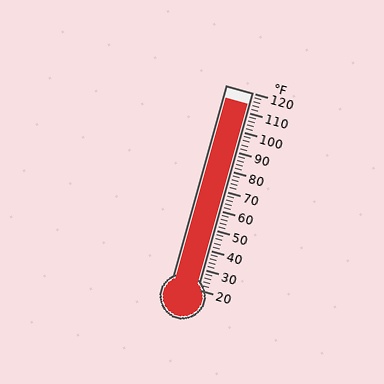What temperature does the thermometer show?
The thermometer shows approximately 114°F.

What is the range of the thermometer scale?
The thermometer scale ranges from 20°F to 120°F.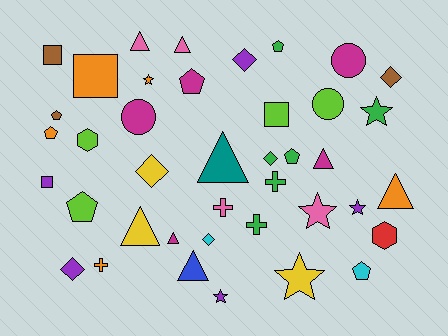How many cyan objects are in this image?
There are 2 cyan objects.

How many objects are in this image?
There are 40 objects.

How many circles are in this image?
There are 3 circles.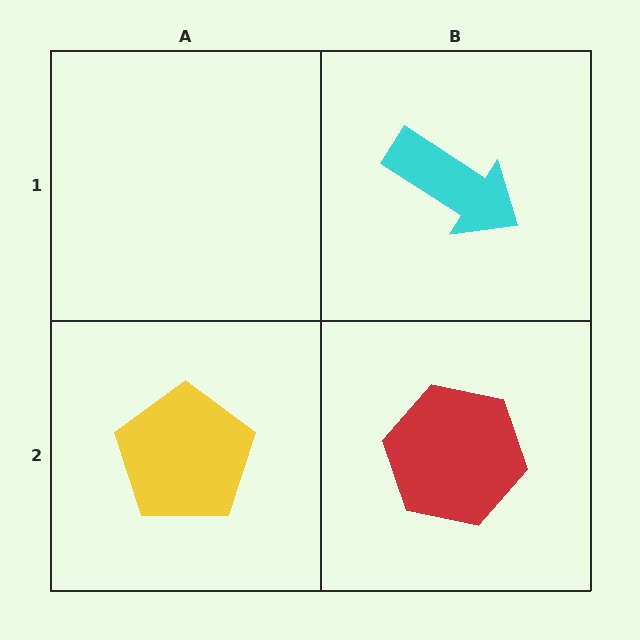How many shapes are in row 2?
2 shapes.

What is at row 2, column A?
A yellow pentagon.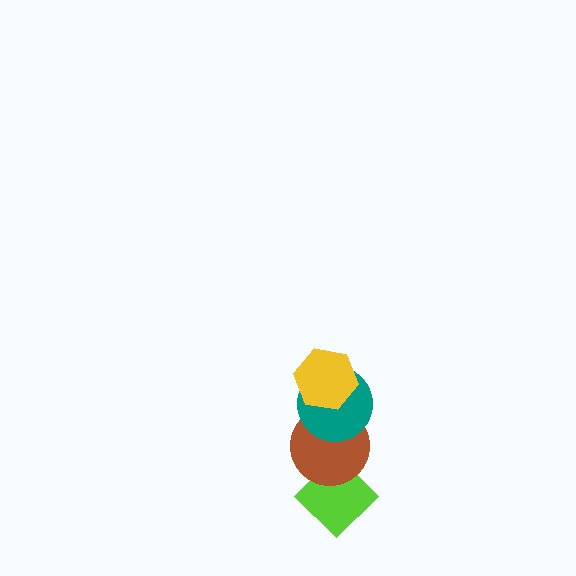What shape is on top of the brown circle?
The teal circle is on top of the brown circle.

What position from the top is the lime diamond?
The lime diamond is 4th from the top.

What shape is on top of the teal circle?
The yellow hexagon is on top of the teal circle.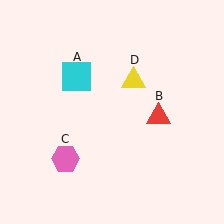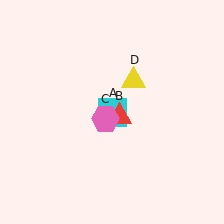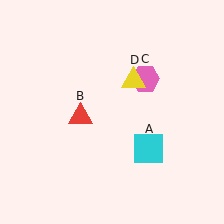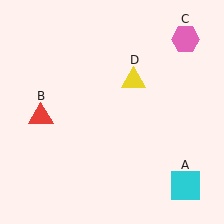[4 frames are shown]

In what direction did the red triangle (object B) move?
The red triangle (object B) moved left.